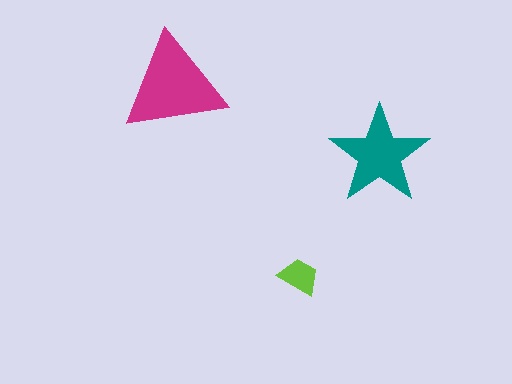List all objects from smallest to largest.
The lime trapezoid, the teal star, the magenta triangle.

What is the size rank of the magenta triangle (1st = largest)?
1st.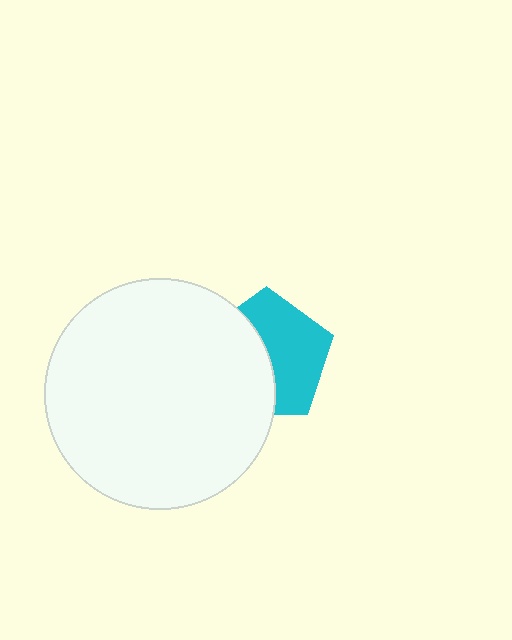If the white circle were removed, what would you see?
You would see the complete cyan pentagon.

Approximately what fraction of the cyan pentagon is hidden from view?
Roughly 48% of the cyan pentagon is hidden behind the white circle.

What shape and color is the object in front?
The object in front is a white circle.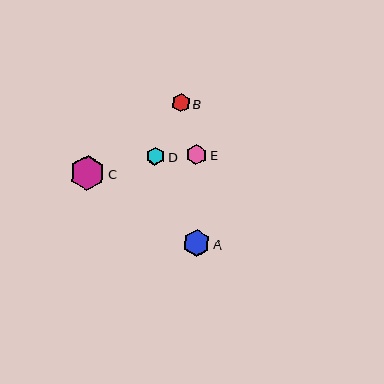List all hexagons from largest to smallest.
From largest to smallest: C, A, E, D, B.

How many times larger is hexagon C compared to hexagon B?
Hexagon C is approximately 1.9 times the size of hexagon B.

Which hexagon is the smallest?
Hexagon B is the smallest with a size of approximately 18 pixels.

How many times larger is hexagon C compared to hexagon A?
Hexagon C is approximately 1.3 times the size of hexagon A.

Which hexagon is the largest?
Hexagon C is the largest with a size of approximately 35 pixels.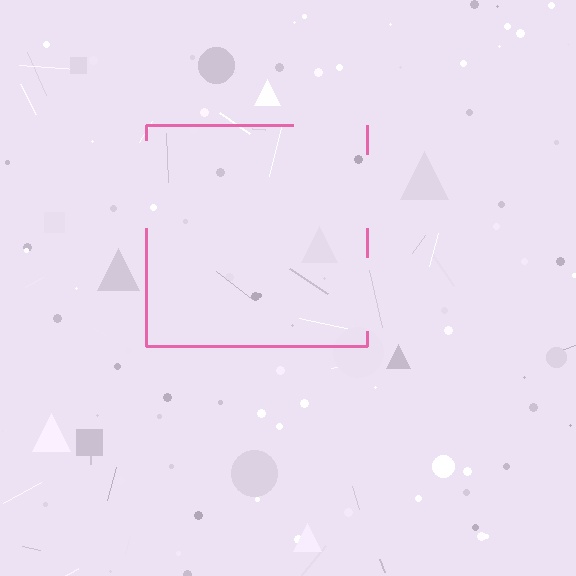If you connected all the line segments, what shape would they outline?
They would outline a square.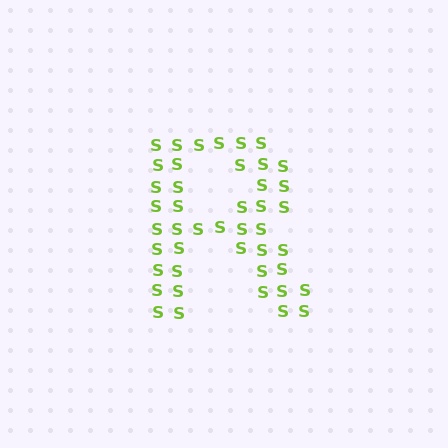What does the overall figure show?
The overall figure shows the letter R.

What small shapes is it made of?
It is made of small letter S's.